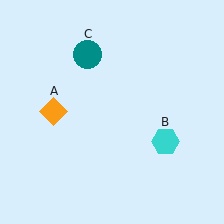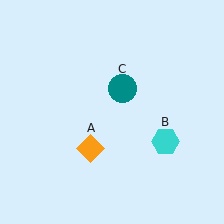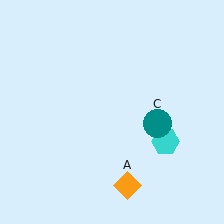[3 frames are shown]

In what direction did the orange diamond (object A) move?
The orange diamond (object A) moved down and to the right.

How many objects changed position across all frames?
2 objects changed position: orange diamond (object A), teal circle (object C).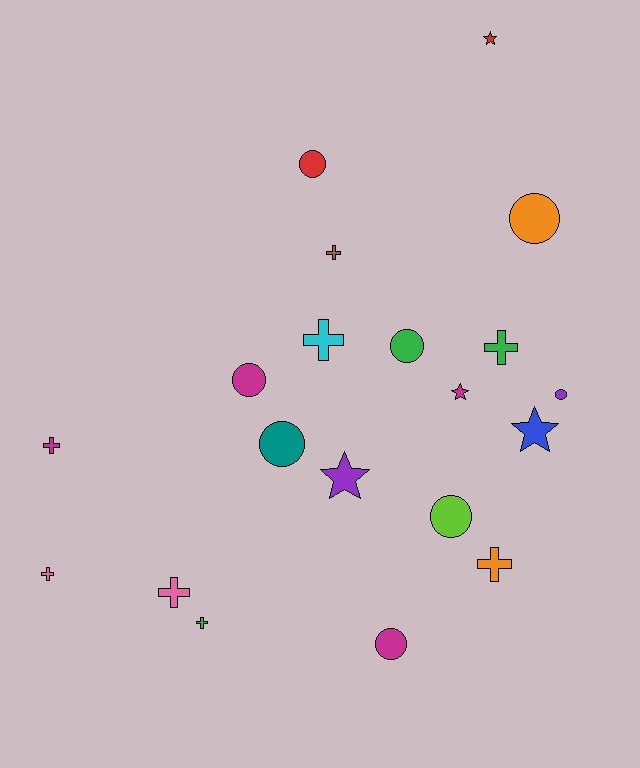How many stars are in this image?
There are 4 stars.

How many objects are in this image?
There are 20 objects.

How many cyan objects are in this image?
There is 1 cyan object.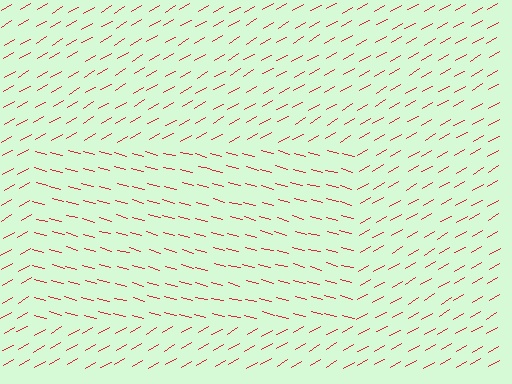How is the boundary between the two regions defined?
The boundary is defined purely by a change in line orientation (approximately 45 degrees difference). All lines are the same color and thickness.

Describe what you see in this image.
The image is filled with small red line segments. A rectangle region in the image has lines oriented differently from the surrounding lines, creating a visible texture boundary.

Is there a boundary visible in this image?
Yes, there is a texture boundary formed by a change in line orientation.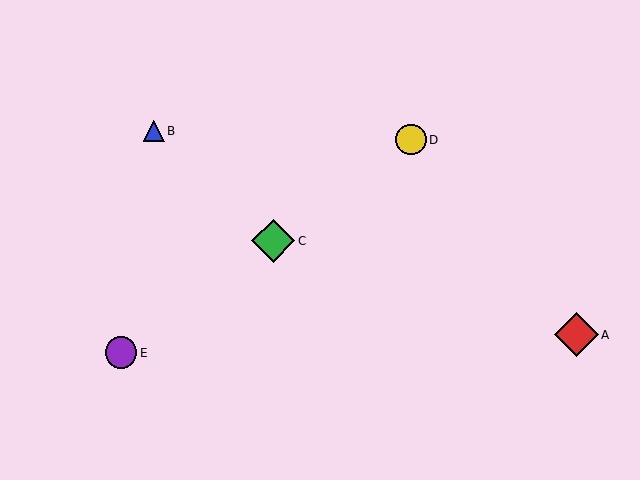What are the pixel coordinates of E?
Object E is at (121, 353).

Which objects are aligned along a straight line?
Objects C, D, E are aligned along a straight line.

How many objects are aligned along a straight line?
3 objects (C, D, E) are aligned along a straight line.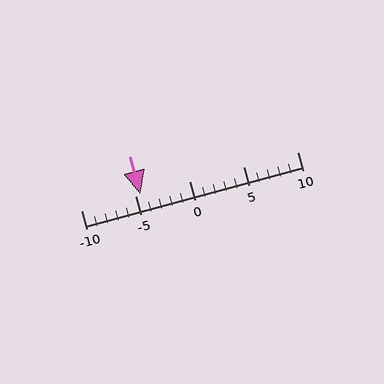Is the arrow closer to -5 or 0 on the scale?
The arrow is closer to -5.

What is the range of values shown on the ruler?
The ruler shows values from -10 to 10.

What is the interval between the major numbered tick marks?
The major tick marks are spaced 5 units apart.